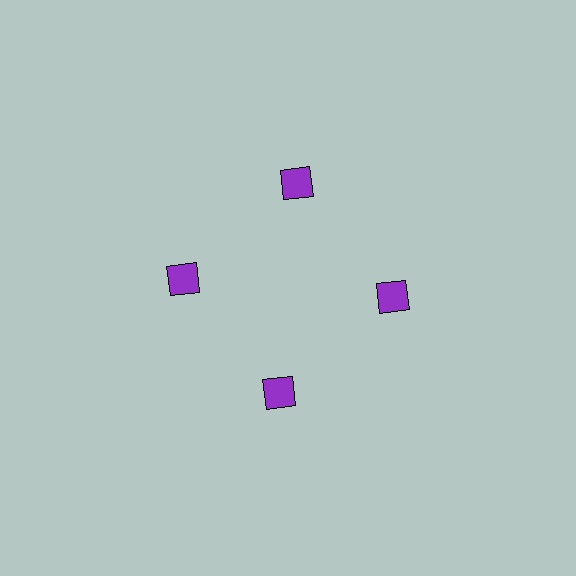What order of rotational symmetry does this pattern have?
This pattern has 4-fold rotational symmetry.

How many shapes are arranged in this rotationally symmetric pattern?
There are 4 shapes, arranged in 4 groups of 1.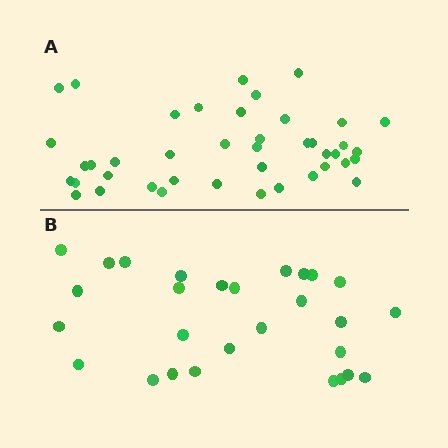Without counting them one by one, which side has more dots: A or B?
Region A (the top region) has more dots.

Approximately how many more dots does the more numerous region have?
Region A has approximately 15 more dots than region B.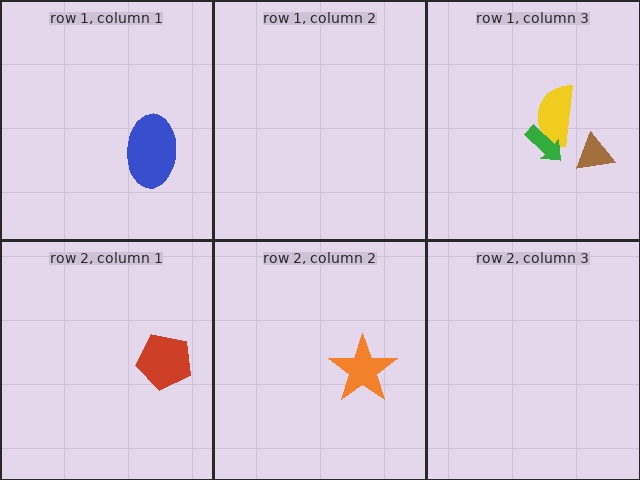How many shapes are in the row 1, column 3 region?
3.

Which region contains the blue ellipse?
The row 1, column 1 region.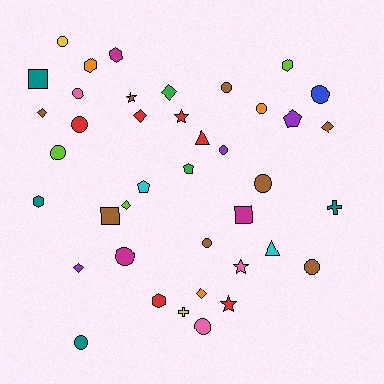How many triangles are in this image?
There are 2 triangles.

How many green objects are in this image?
There are 2 green objects.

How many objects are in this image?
There are 40 objects.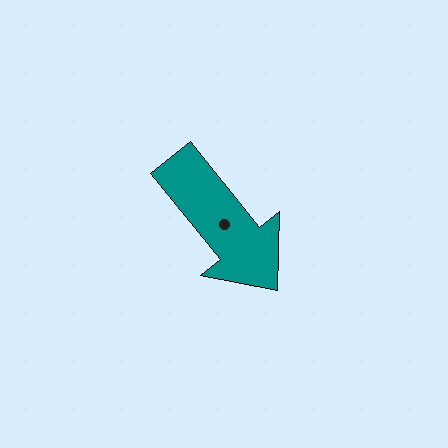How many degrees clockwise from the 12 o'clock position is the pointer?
Approximately 141 degrees.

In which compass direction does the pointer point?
Southeast.